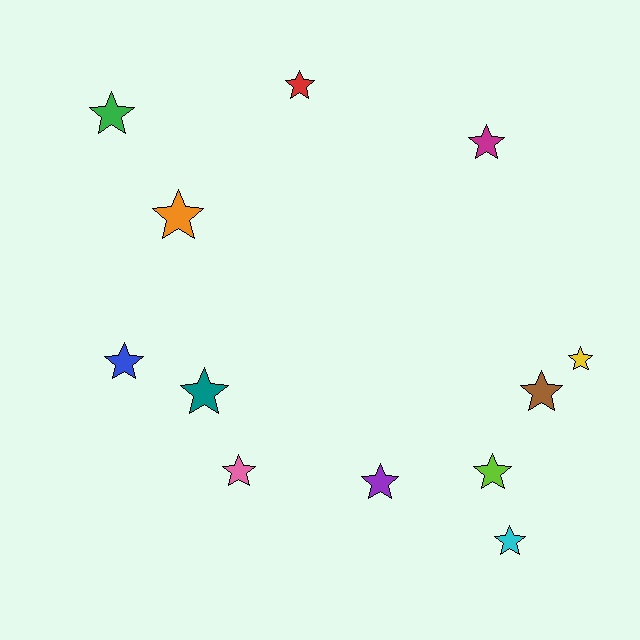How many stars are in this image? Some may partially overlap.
There are 12 stars.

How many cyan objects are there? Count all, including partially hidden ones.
There is 1 cyan object.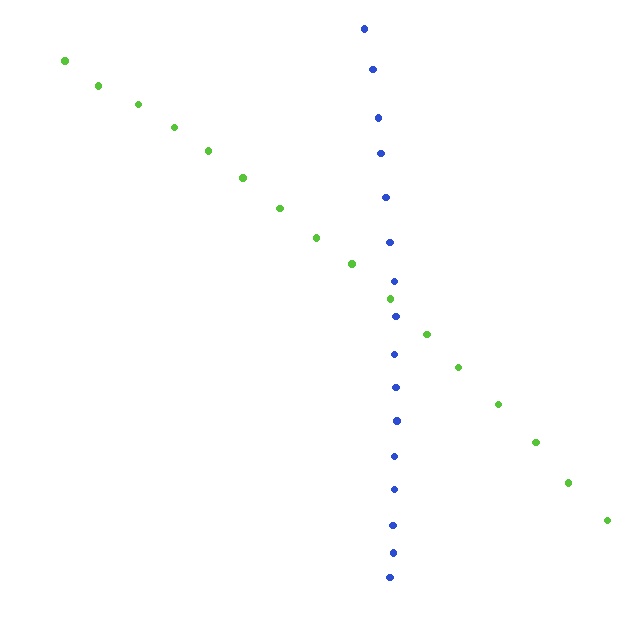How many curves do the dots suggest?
There are 2 distinct paths.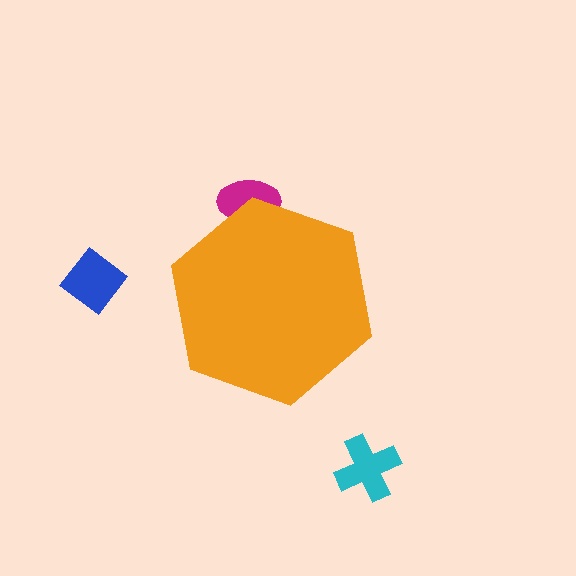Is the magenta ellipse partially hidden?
Yes, the magenta ellipse is partially hidden behind the orange hexagon.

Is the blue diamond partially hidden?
No, the blue diamond is fully visible.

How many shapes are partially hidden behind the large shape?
1 shape is partially hidden.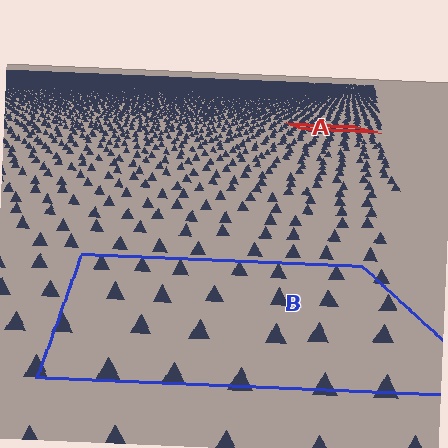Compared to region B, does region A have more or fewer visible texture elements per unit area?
Region A has more texture elements per unit area — they are packed more densely because it is farther away.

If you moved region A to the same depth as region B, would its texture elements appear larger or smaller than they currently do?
They would appear larger. At a closer depth, the same texture elements are projected at a bigger on-screen size.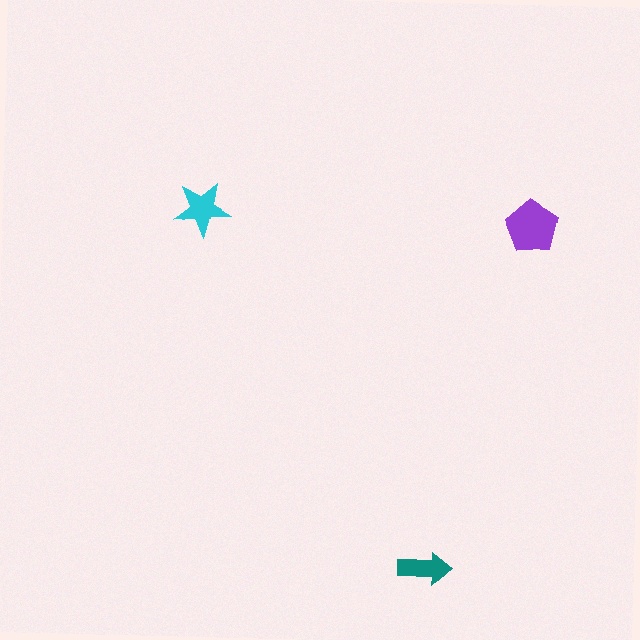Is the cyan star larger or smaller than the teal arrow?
Larger.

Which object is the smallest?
The teal arrow.